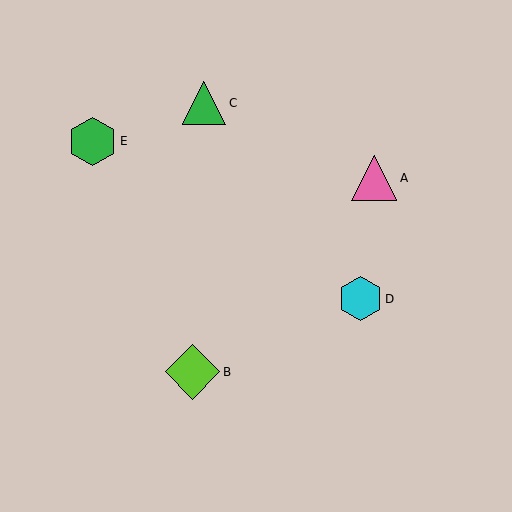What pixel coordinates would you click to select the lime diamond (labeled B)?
Click at (192, 372) to select the lime diamond B.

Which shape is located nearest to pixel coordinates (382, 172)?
The pink triangle (labeled A) at (374, 178) is nearest to that location.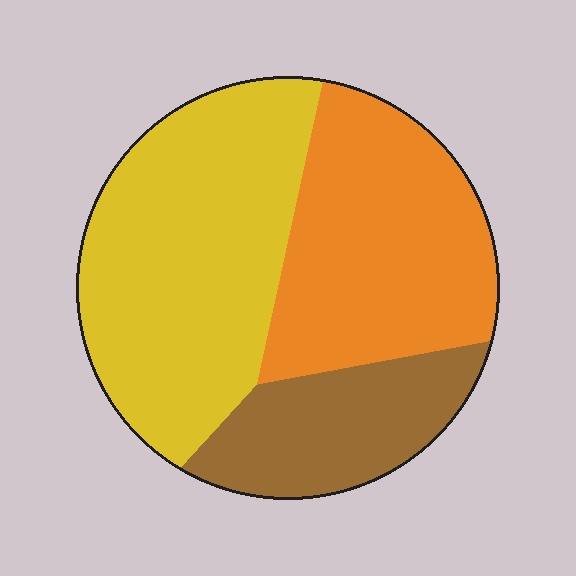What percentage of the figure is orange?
Orange covers roughly 35% of the figure.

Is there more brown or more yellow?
Yellow.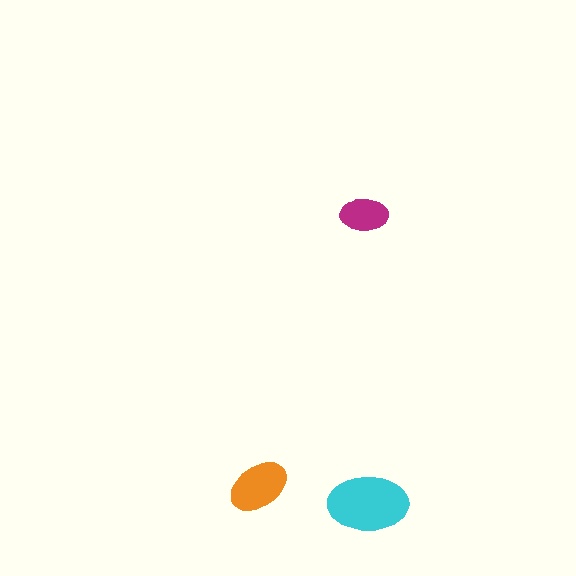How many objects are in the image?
There are 3 objects in the image.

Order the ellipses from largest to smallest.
the cyan one, the orange one, the magenta one.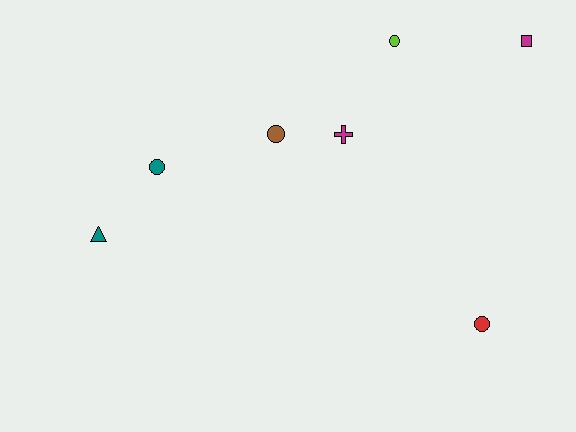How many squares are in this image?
There is 1 square.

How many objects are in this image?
There are 7 objects.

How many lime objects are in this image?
There is 1 lime object.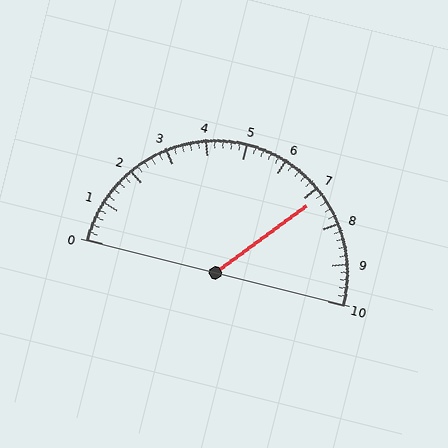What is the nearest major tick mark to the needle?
The nearest major tick mark is 7.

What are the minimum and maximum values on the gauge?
The gauge ranges from 0 to 10.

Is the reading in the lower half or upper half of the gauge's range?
The reading is in the upper half of the range (0 to 10).